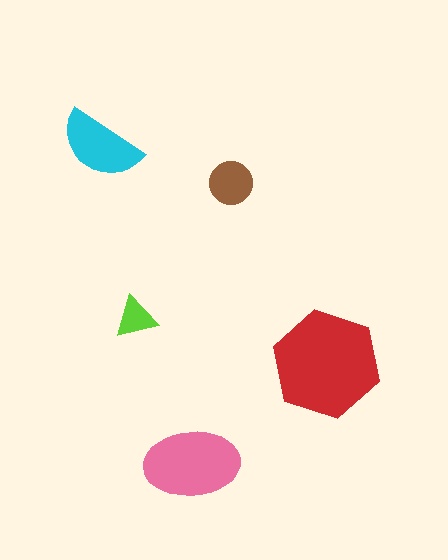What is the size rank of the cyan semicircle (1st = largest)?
3rd.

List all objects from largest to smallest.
The red hexagon, the pink ellipse, the cyan semicircle, the brown circle, the lime triangle.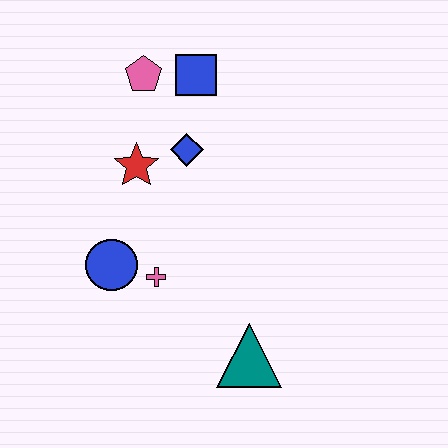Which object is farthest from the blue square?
The teal triangle is farthest from the blue square.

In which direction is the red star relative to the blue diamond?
The red star is to the left of the blue diamond.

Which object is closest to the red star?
The blue diamond is closest to the red star.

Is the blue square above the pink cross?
Yes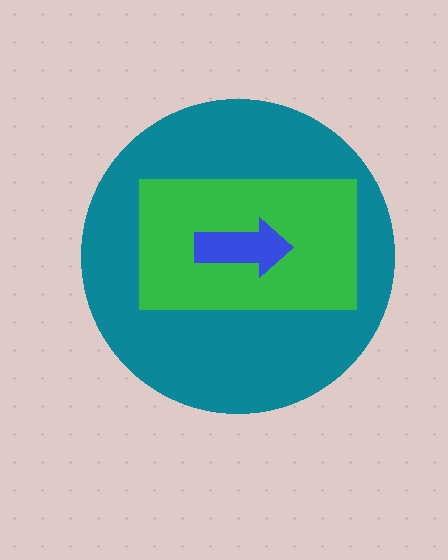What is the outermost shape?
The teal circle.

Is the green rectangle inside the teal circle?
Yes.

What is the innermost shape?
The blue arrow.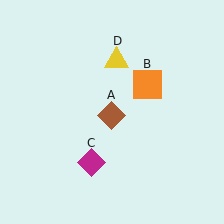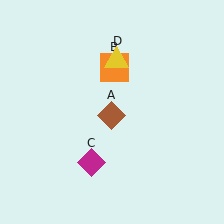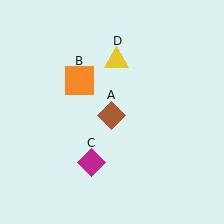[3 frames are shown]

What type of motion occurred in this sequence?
The orange square (object B) rotated counterclockwise around the center of the scene.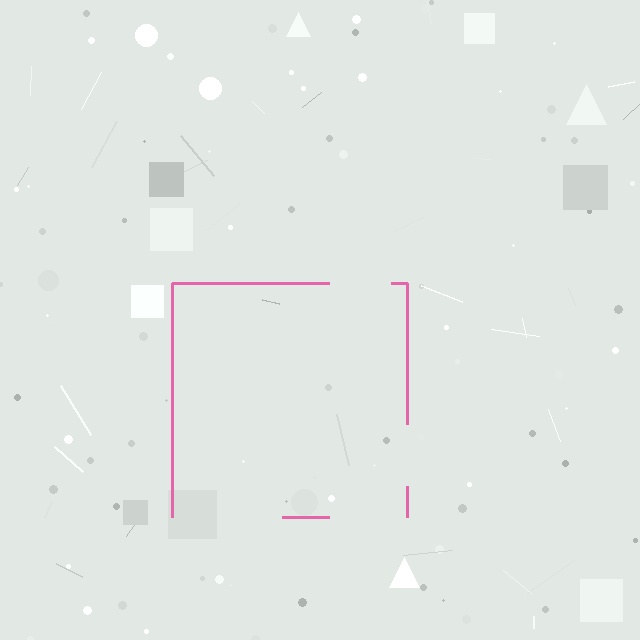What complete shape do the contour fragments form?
The contour fragments form a square.